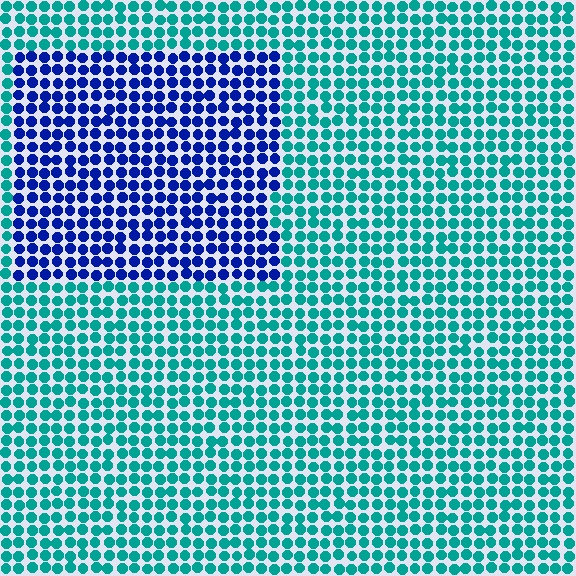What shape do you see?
I see a rectangle.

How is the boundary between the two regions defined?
The boundary is defined purely by a slight shift in hue (about 56 degrees). Spacing, size, and orientation are identical on both sides.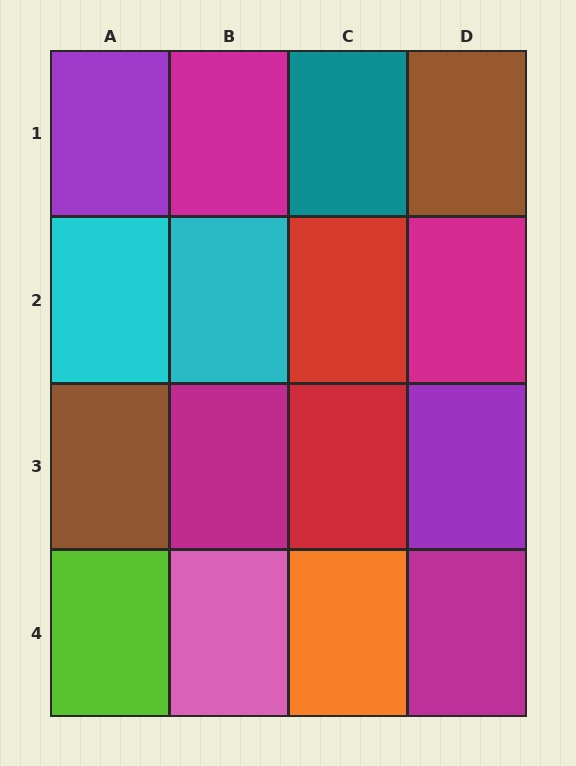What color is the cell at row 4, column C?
Orange.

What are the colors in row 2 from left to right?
Cyan, cyan, red, magenta.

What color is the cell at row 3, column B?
Magenta.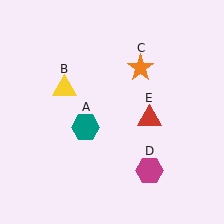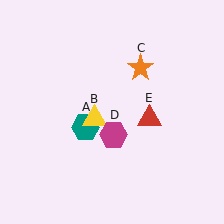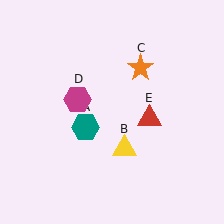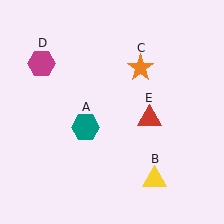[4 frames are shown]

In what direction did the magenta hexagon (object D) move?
The magenta hexagon (object D) moved up and to the left.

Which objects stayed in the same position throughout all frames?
Teal hexagon (object A) and orange star (object C) and red triangle (object E) remained stationary.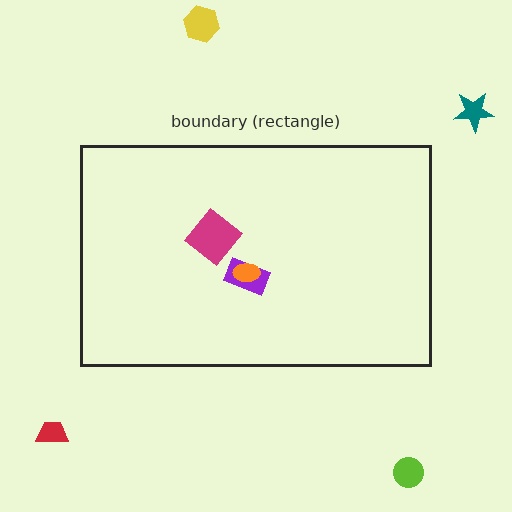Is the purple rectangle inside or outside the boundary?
Inside.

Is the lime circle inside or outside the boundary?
Outside.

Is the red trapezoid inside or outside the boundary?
Outside.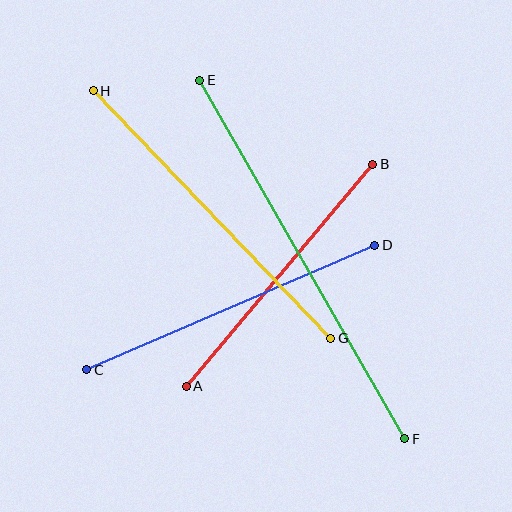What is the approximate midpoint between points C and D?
The midpoint is at approximately (231, 308) pixels.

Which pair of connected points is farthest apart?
Points E and F are farthest apart.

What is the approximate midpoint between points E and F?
The midpoint is at approximately (302, 259) pixels.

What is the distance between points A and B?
The distance is approximately 290 pixels.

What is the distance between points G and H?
The distance is approximately 343 pixels.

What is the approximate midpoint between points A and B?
The midpoint is at approximately (279, 275) pixels.